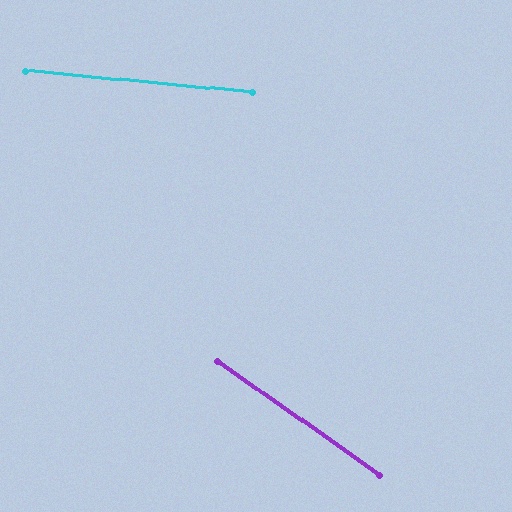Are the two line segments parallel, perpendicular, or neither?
Neither parallel nor perpendicular — they differ by about 29°.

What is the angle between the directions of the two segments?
Approximately 29 degrees.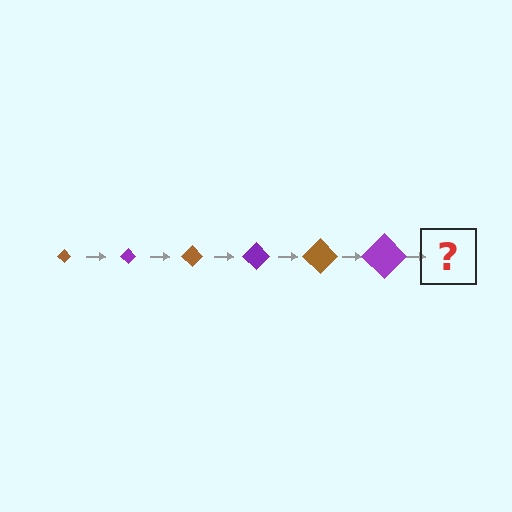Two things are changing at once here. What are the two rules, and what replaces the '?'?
The two rules are that the diamond grows larger each step and the color cycles through brown and purple. The '?' should be a brown diamond, larger than the previous one.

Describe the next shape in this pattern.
It should be a brown diamond, larger than the previous one.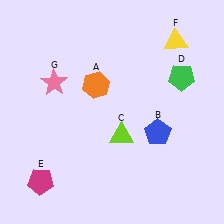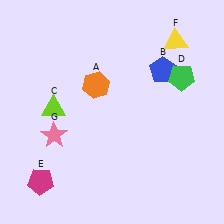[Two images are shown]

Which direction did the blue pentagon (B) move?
The blue pentagon (B) moved up.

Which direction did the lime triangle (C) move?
The lime triangle (C) moved left.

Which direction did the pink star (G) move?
The pink star (G) moved down.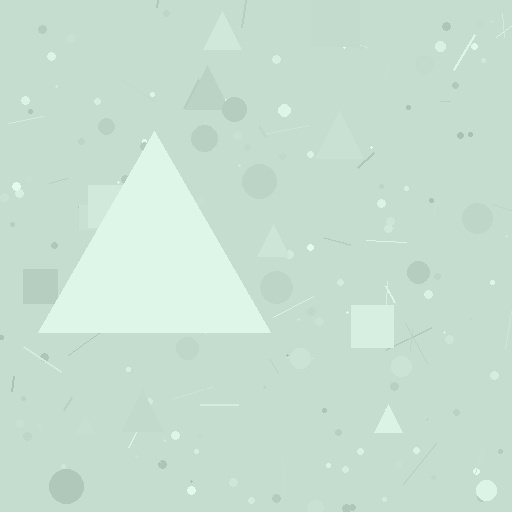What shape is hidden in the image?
A triangle is hidden in the image.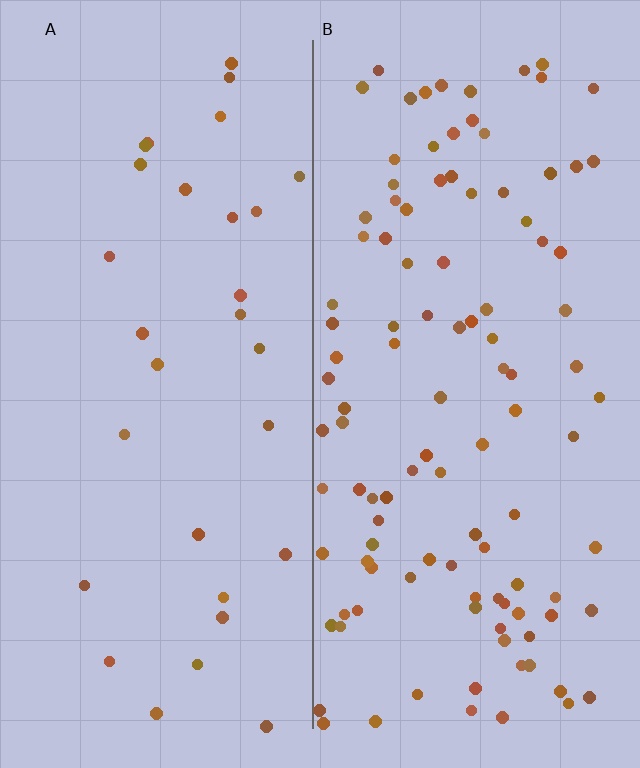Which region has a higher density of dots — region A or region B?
B (the right).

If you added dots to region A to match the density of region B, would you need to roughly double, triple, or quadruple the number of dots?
Approximately quadruple.